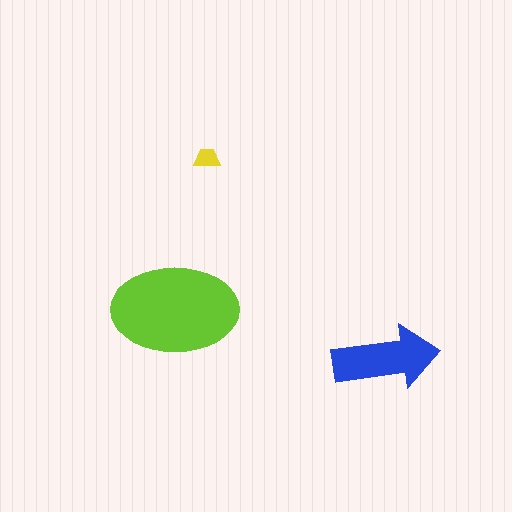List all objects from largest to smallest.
The lime ellipse, the blue arrow, the yellow trapezoid.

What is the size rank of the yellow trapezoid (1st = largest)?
3rd.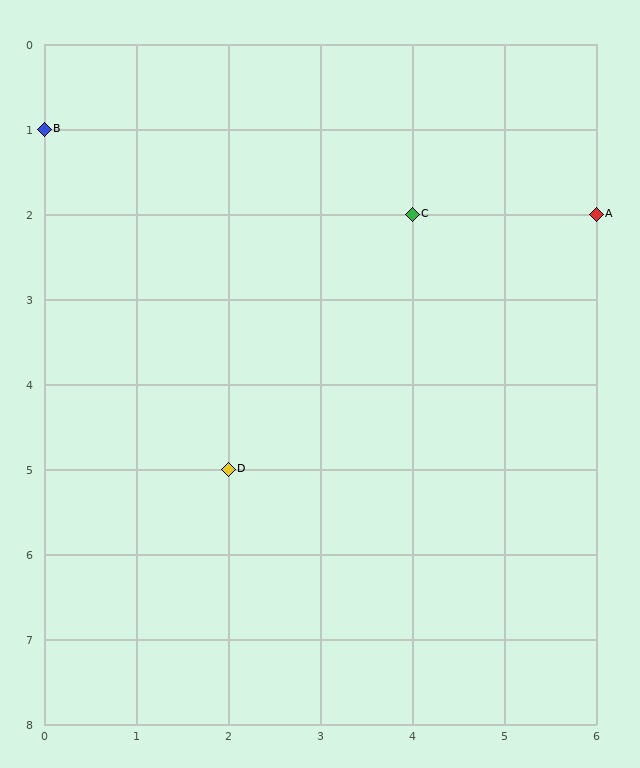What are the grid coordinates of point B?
Point B is at grid coordinates (0, 1).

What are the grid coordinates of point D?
Point D is at grid coordinates (2, 5).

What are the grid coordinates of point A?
Point A is at grid coordinates (6, 2).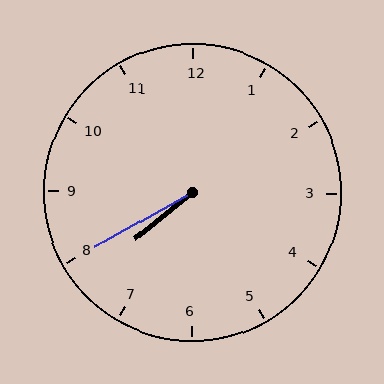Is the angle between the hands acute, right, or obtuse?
It is acute.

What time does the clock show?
7:40.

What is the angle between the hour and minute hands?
Approximately 10 degrees.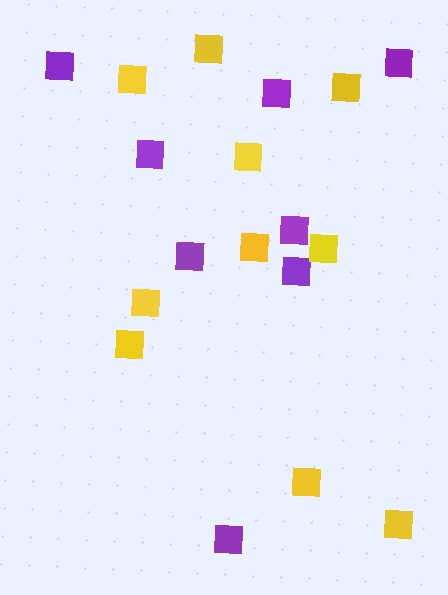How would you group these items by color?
There are 2 groups: one group of purple squares (8) and one group of yellow squares (10).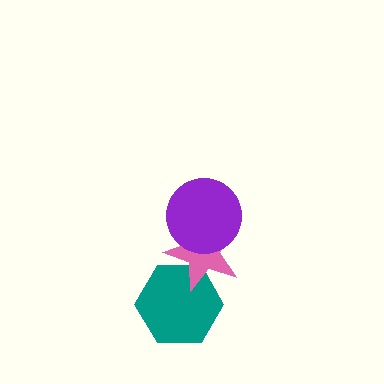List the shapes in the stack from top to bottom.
From top to bottom: the purple circle, the pink star, the teal hexagon.